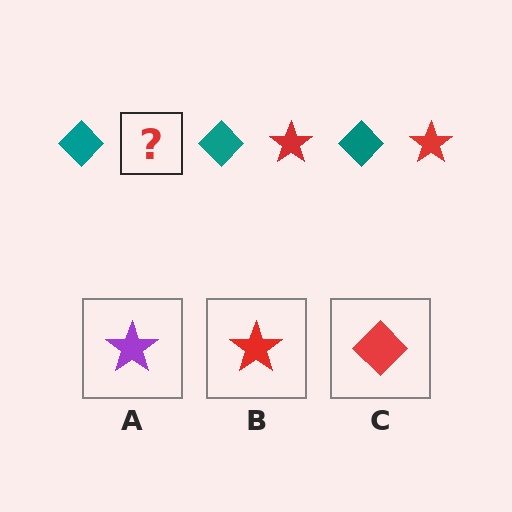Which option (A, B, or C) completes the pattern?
B.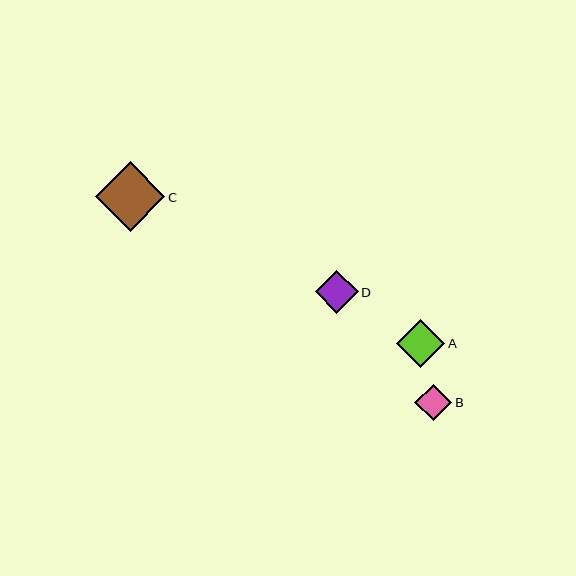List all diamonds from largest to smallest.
From largest to smallest: C, A, D, B.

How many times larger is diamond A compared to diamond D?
Diamond A is approximately 1.1 times the size of diamond D.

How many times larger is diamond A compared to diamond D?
Diamond A is approximately 1.1 times the size of diamond D.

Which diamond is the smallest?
Diamond B is the smallest with a size of approximately 37 pixels.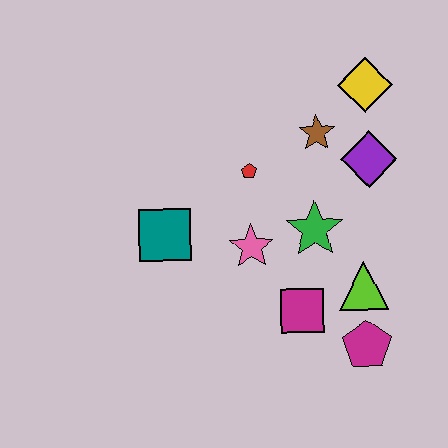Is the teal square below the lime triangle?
No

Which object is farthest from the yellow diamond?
The magenta pentagon is farthest from the yellow diamond.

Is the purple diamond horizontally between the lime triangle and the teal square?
No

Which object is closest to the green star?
The pink star is closest to the green star.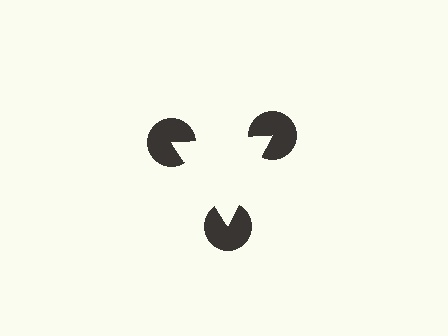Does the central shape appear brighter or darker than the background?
It typically appears slightly brighter than the background, even though no actual brightness change is drawn.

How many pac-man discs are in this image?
There are 3 — one at each vertex of the illusory triangle.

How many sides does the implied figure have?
3 sides.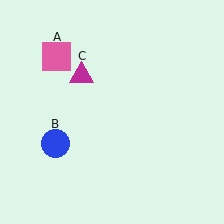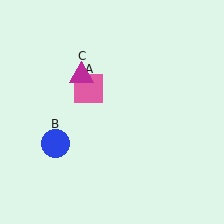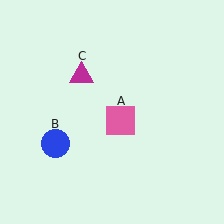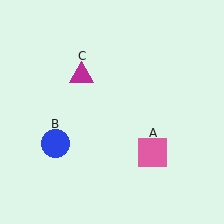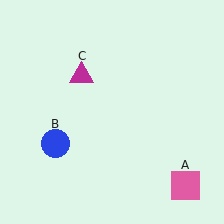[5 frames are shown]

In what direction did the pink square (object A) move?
The pink square (object A) moved down and to the right.